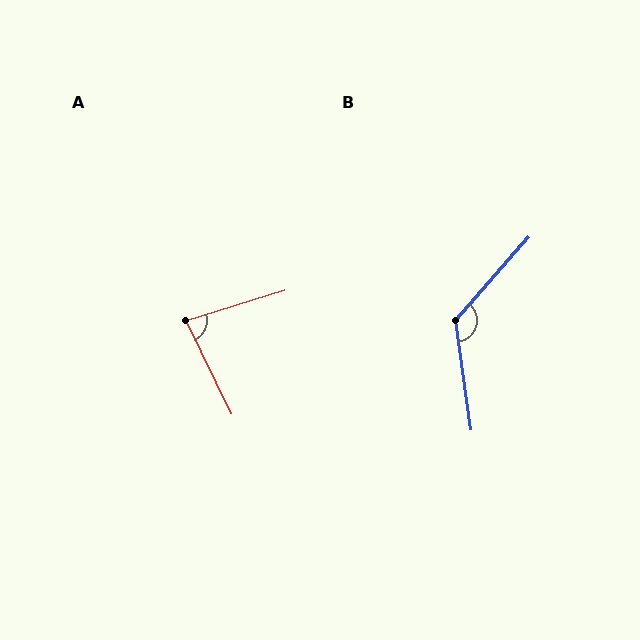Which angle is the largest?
B, at approximately 130 degrees.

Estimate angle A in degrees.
Approximately 81 degrees.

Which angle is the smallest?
A, at approximately 81 degrees.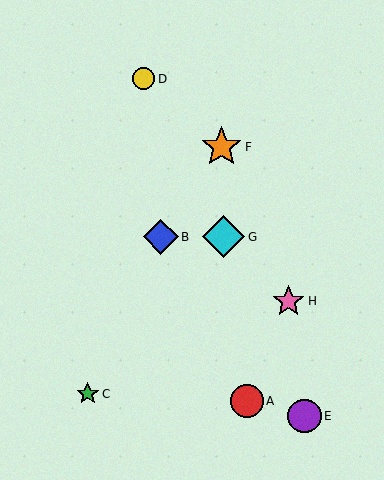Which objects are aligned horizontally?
Objects B, G are aligned horizontally.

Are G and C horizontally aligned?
No, G is at y≈237 and C is at y≈394.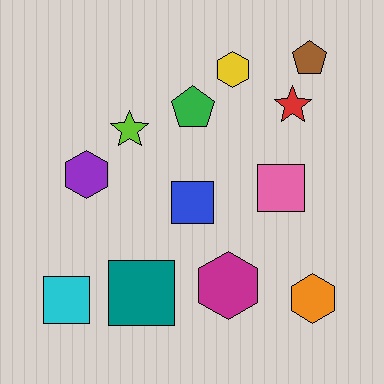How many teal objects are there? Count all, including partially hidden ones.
There is 1 teal object.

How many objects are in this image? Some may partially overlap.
There are 12 objects.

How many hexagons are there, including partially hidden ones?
There are 4 hexagons.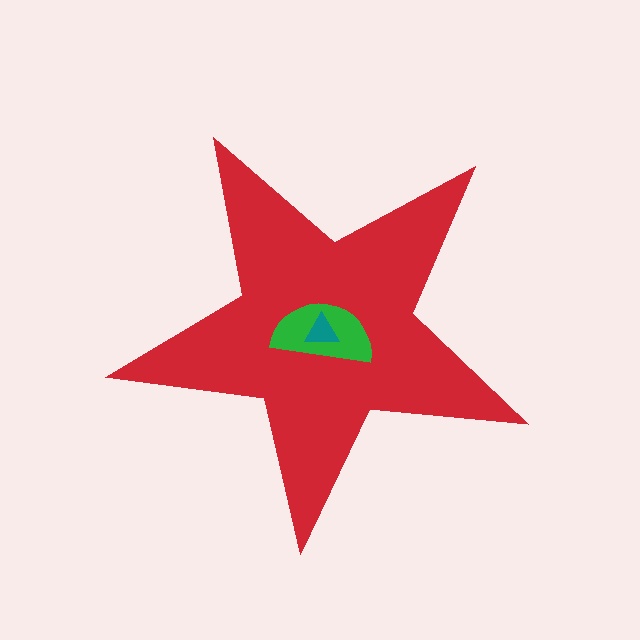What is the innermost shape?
The teal triangle.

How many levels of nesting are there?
3.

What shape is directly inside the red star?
The green semicircle.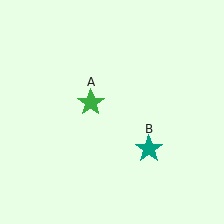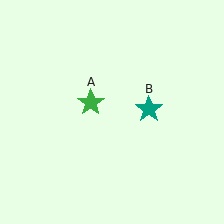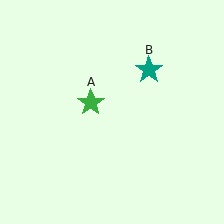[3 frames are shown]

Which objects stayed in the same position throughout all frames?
Green star (object A) remained stationary.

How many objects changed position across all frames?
1 object changed position: teal star (object B).